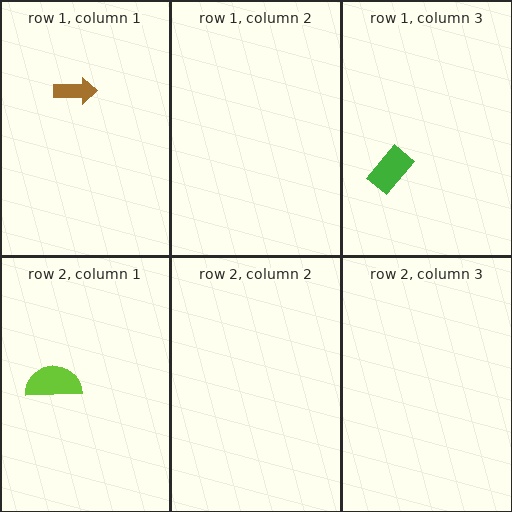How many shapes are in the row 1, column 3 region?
1.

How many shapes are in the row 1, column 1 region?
1.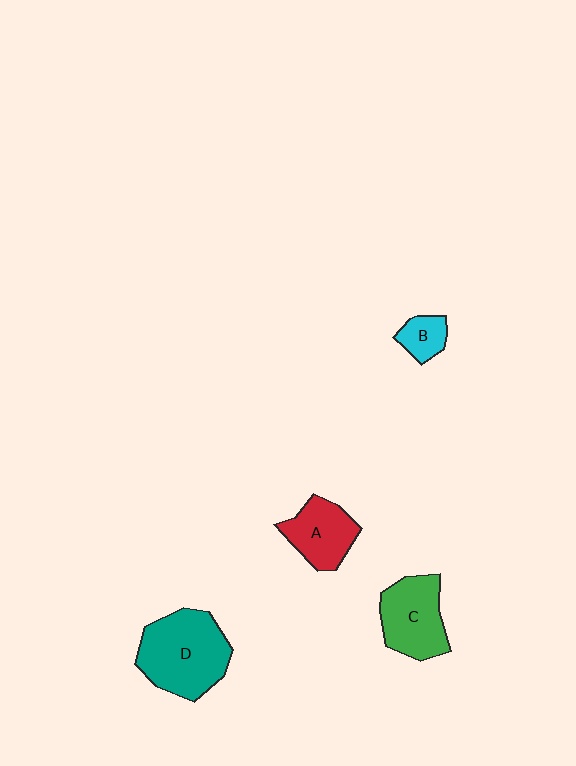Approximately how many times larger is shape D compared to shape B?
Approximately 3.5 times.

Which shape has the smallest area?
Shape B (cyan).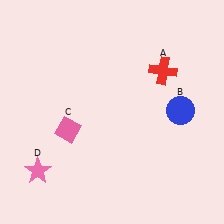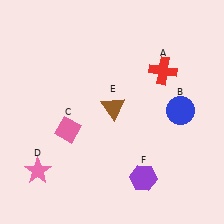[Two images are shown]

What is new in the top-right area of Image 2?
A brown triangle (E) was added in the top-right area of Image 2.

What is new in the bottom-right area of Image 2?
A purple hexagon (F) was added in the bottom-right area of Image 2.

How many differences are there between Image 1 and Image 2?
There are 2 differences between the two images.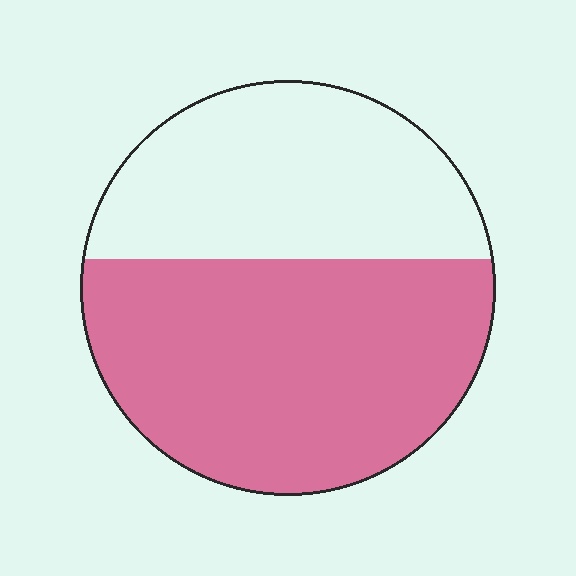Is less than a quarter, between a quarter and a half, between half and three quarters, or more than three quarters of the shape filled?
Between half and three quarters.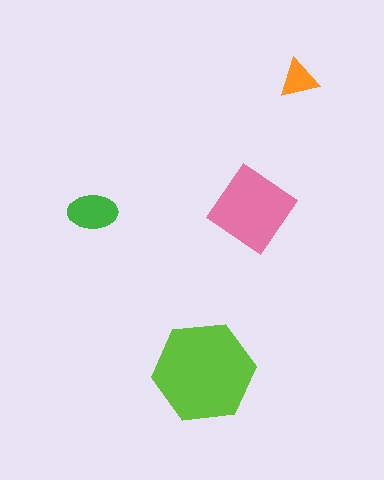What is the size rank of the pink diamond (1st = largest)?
2nd.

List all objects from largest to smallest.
The lime hexagon, the pink diamond, the green ellipse, the orange triangle.